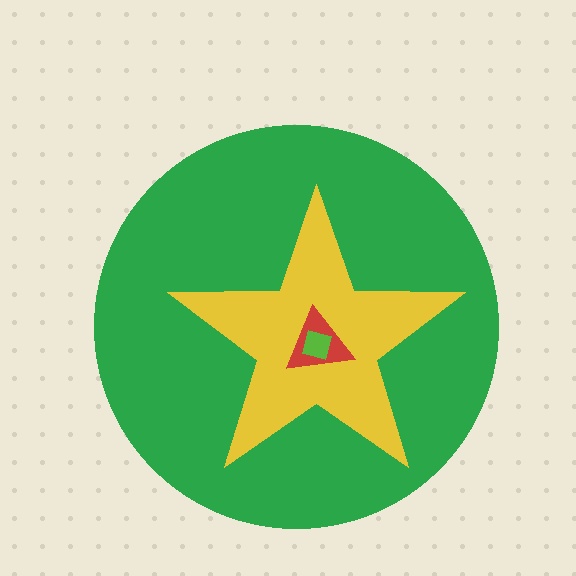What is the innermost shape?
The lime square.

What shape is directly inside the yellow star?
The red triangle.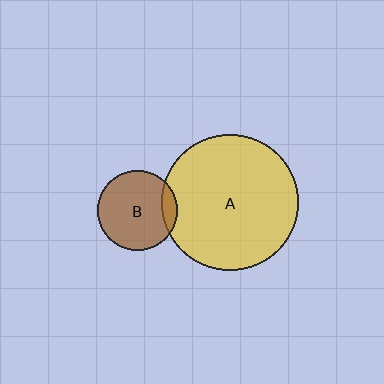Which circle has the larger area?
Circle A (yellow).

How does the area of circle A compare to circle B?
Approximately 2.9 times.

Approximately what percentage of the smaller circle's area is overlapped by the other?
Approximately 10%.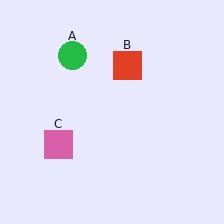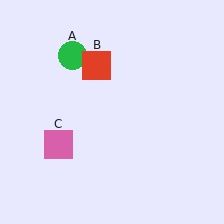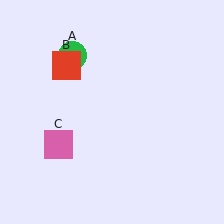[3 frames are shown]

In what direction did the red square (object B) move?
The red square (object B) moved left.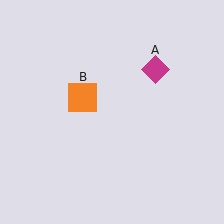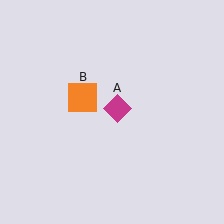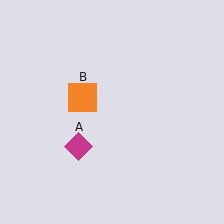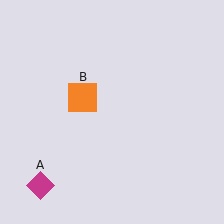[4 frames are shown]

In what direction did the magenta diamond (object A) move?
The magenta diamond (object A) moved down and to the left.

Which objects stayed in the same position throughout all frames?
Orange square (object B) remained stationary.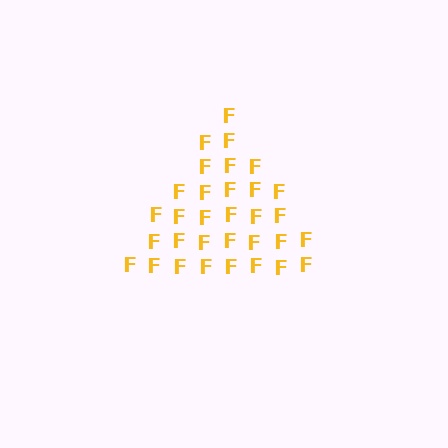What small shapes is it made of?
It is made of small letter F's.